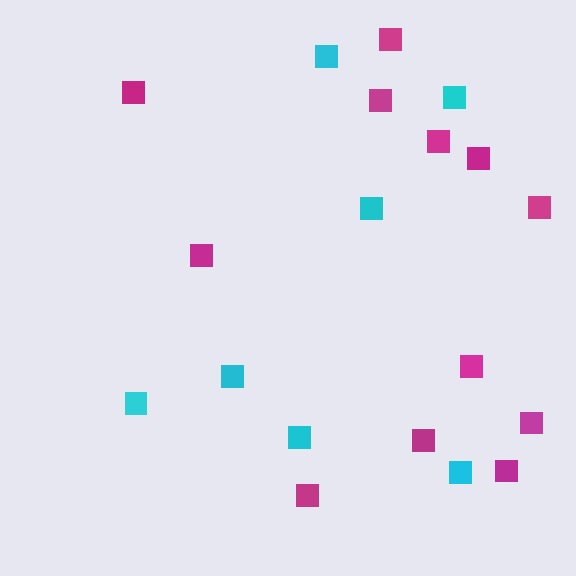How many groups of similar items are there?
There are 2 groups: one group of magenta squares (12) and one group of cyan squares (7).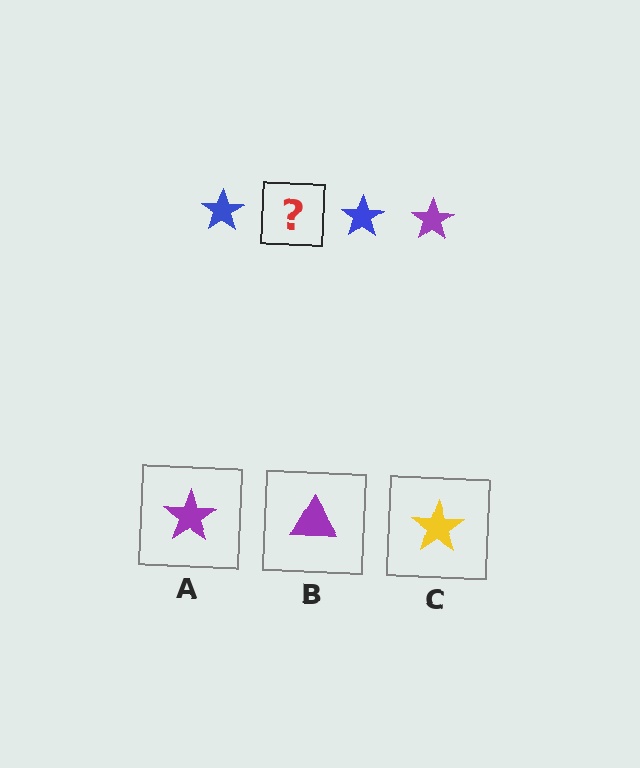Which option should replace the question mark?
Option A.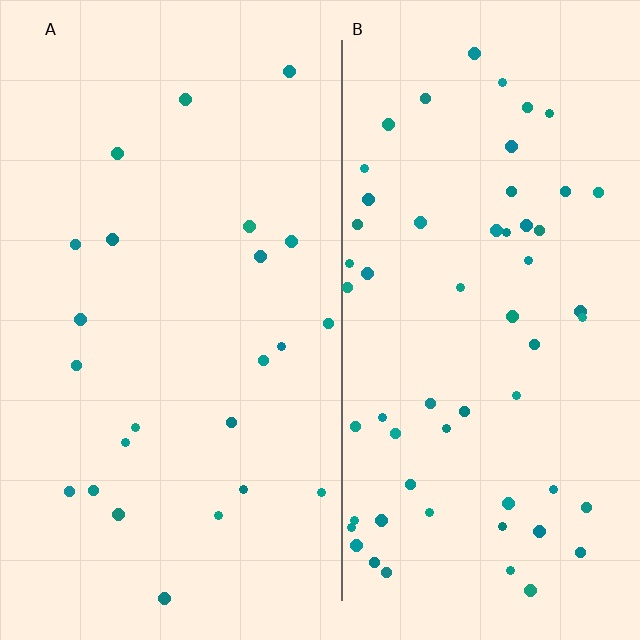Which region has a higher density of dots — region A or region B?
B (the right).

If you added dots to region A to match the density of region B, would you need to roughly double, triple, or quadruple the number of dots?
Approximately triple.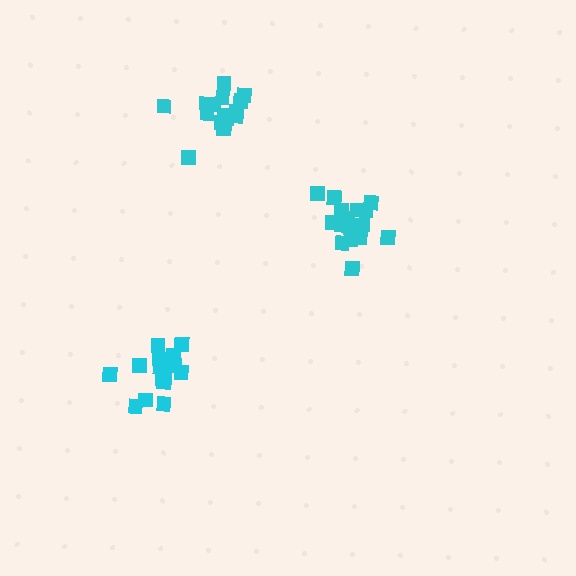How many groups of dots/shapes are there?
There are 3 groups.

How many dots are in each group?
Group 1: 17 dots, Group 2: 15 dots, Group 3: 15 dots (47 total).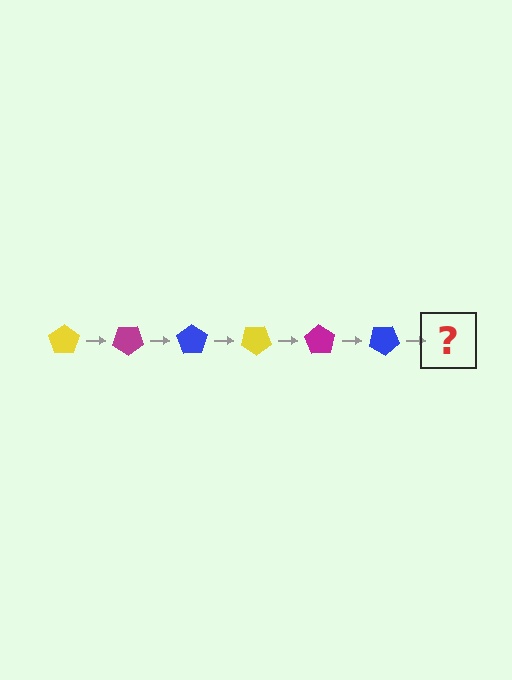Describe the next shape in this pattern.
It should be a yellow pentagon, rotated 210 degrees from the start.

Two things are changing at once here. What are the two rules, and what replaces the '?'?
The two rules are that it rotates 35 degrees each step and the color cycles through yellow, magenta, and blue. The '?' should be a yellow pentagon, rotated 210 degrees from the start.